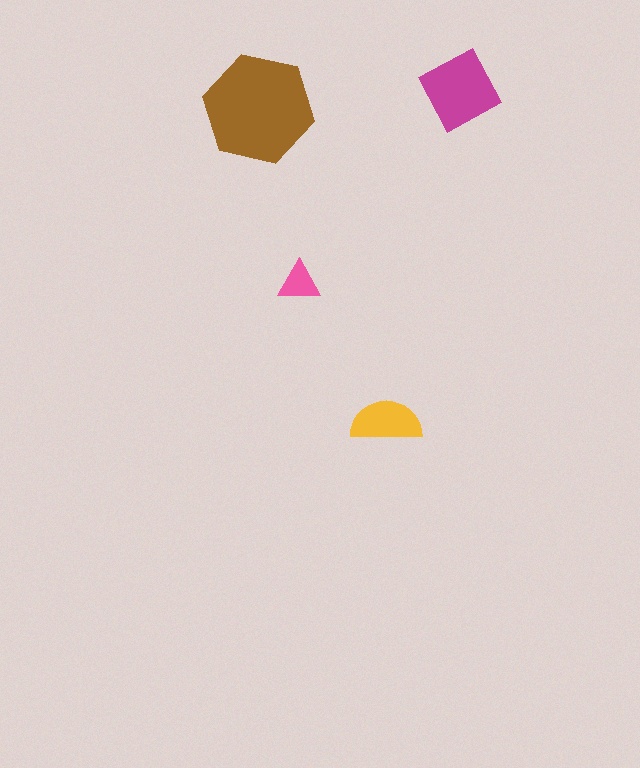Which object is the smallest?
The pink triangle.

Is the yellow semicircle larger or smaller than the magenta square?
Smaller.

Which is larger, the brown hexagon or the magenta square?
The brown hexagon.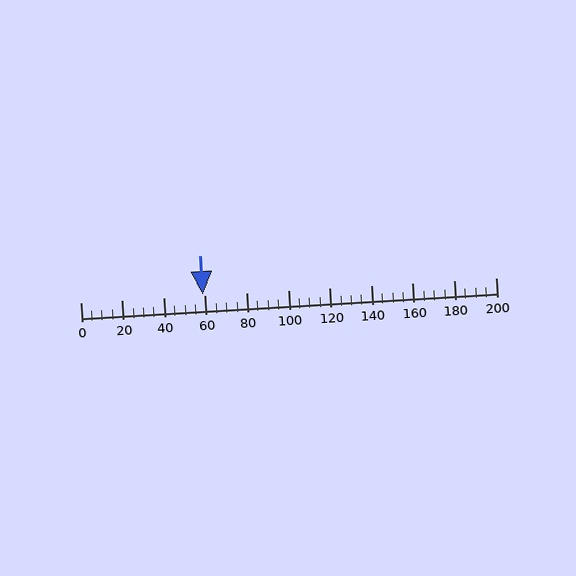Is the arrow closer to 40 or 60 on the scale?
The arrow is closer to 60.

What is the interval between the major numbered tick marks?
The major tick marks are spaced 20 units apart.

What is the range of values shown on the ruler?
The ruler shows values from 0 to 200.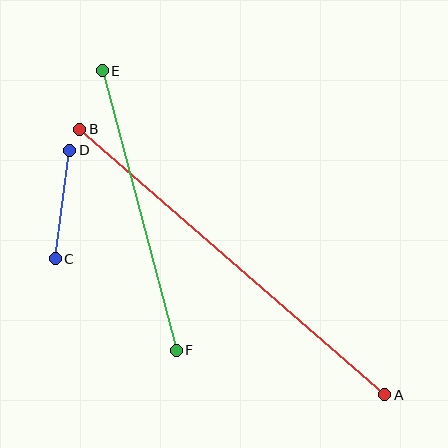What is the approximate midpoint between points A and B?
The midpoint is at approximately (232, 262) pixels.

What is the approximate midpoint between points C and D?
The midpoint is at approximately (63, 205) pixels.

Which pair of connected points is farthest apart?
Points A and B are farthest apart.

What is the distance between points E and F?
The distance is approximately 289 pixels.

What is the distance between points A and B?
The distance is approximately 404 pixels.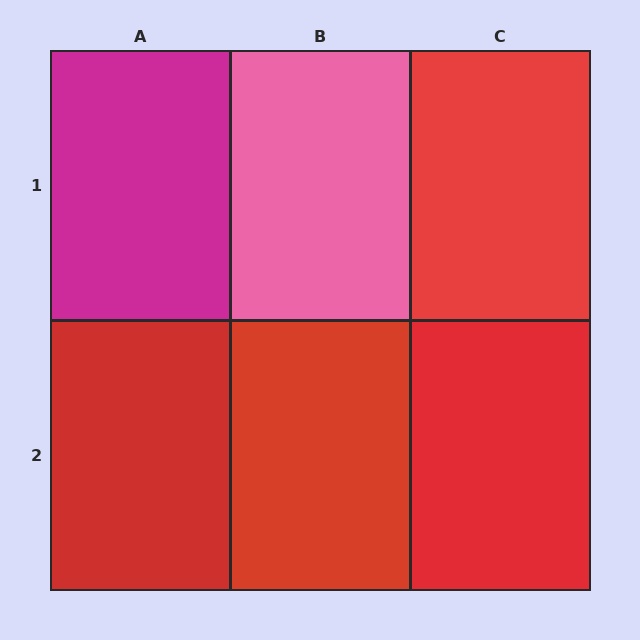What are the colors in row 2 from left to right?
Red, red, red.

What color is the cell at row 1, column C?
Red.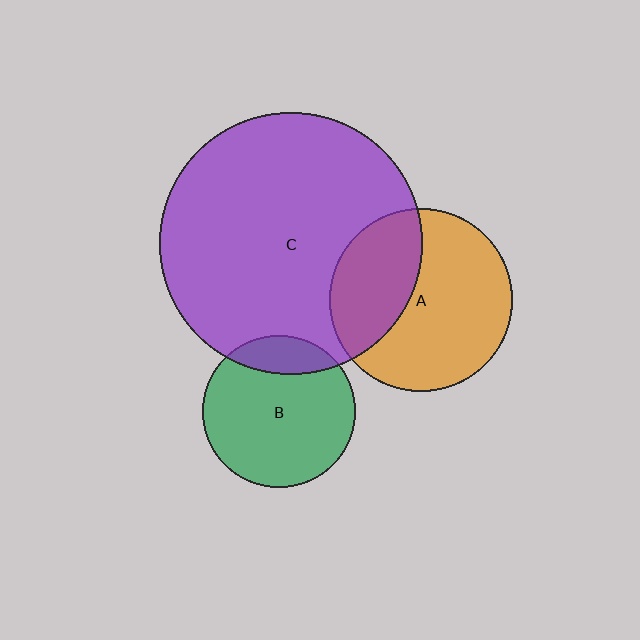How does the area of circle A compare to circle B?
Approximately 1.4 times.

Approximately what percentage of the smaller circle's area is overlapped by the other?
Approximately 15%.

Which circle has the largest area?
Circle C (purple).